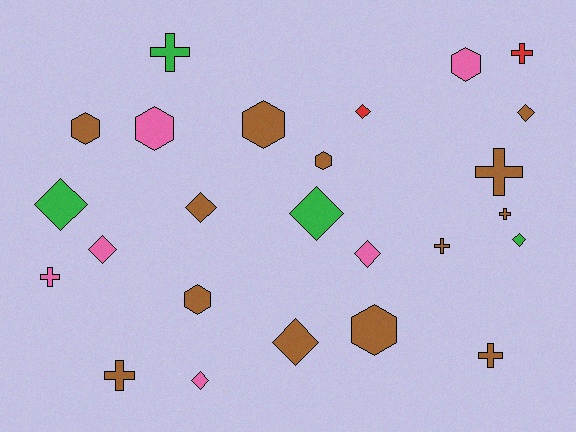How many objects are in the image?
There are 25 objects.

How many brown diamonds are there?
There are 3 brown diamonds.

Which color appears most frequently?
Brown, with 13 objects.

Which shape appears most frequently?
Diamond, with 10 objects.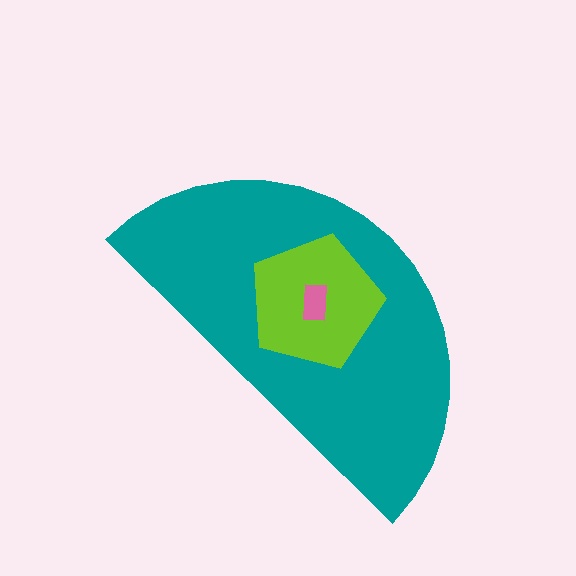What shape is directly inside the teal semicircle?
The lime pentagon.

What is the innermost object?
The pink rectangle.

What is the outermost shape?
The teal semicircle.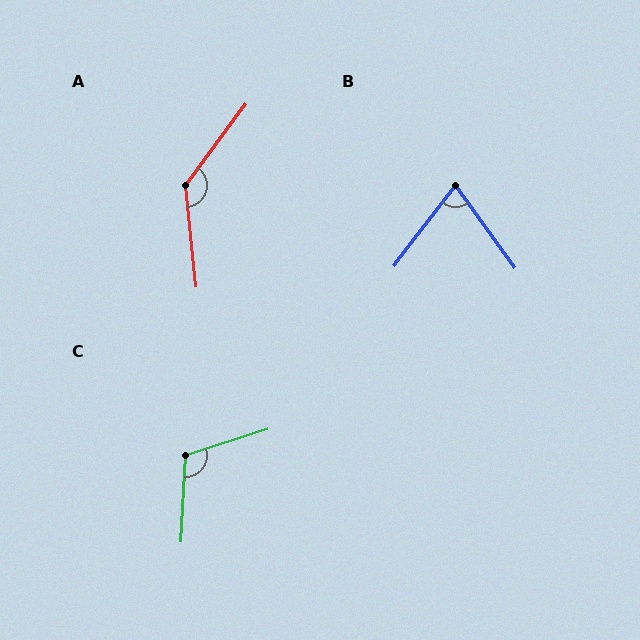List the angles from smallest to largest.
B (73°), C (110°), A (137°).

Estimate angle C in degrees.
Approximately 110 degrees.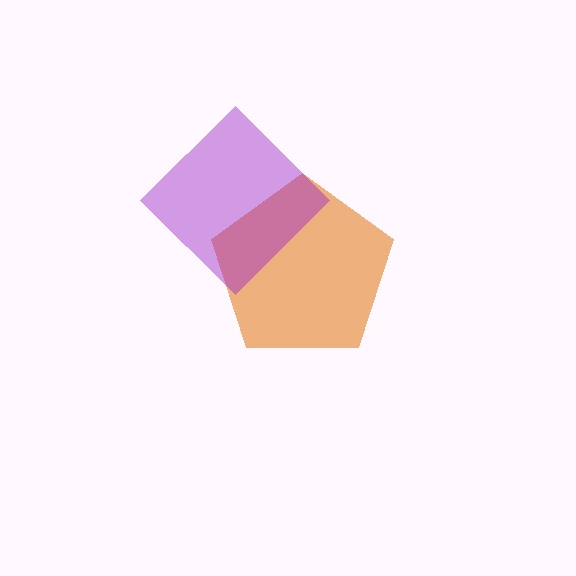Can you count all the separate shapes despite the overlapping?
Yes, there are 2 separate shapes.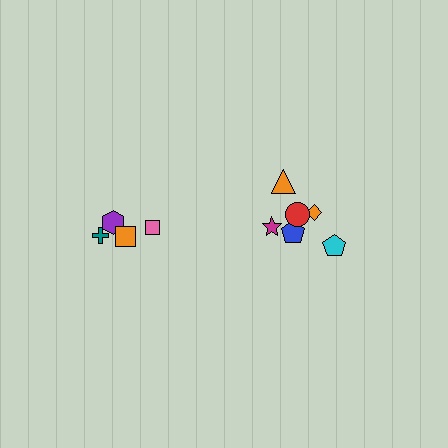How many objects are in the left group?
There are 4 objects.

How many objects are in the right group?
There are 6 objects.